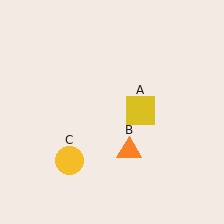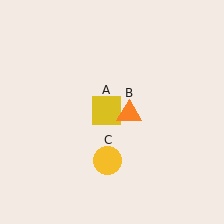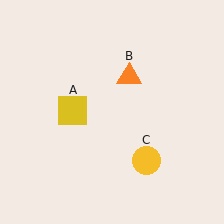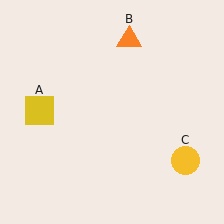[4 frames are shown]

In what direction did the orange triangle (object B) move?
The orange triangle (object B) moved up.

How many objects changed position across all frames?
3 objects changed position: yellow square (object A), orange triangle (object B), yellow circle (object C).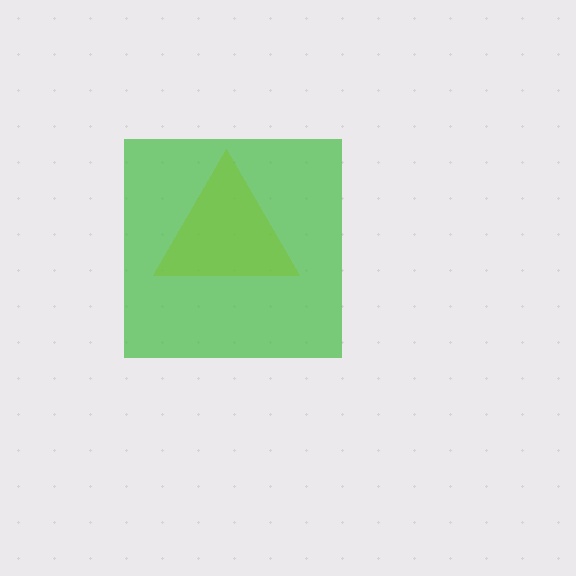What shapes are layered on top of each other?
The layered shapes are: a yellow triangle, a green square.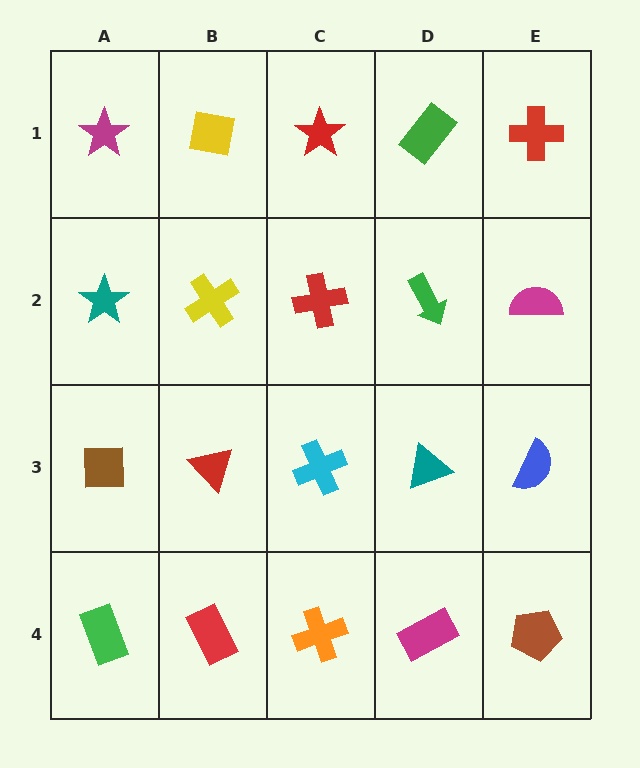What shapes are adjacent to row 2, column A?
A magenta star (row 1, column A), a brown square (row 3, column A), a yellow cross (row 2, column B).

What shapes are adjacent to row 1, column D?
A green arrow (row 2, column D), a red star (row 1, column C), a red cross (row 1, column E).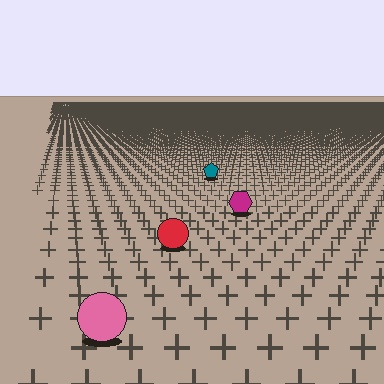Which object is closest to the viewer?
The pink circle is closest. The texture marks near it are larger and more spread out.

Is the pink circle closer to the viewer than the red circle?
Yes. The pink circle is closer — you can tell from the texture gradient: the ground texture is coarser near it.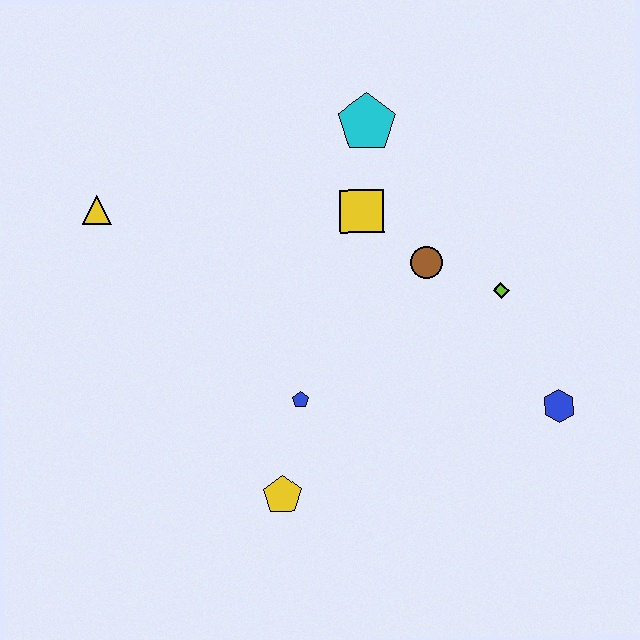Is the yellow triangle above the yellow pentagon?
Yes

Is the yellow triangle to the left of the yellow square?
Yes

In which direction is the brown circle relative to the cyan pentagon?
The brown circle is below the cyan pentagon.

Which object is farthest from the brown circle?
The yellow triangle is farthest from the brown circle.